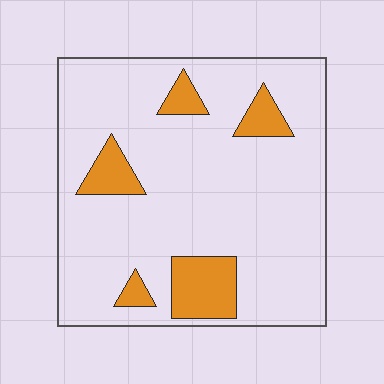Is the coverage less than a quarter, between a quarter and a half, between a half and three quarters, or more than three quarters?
Less than a quarter.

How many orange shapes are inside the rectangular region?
5.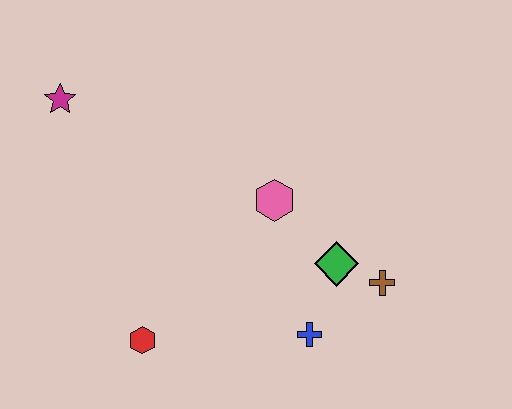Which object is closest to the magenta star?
The pink hexagon is closest to the magenta star.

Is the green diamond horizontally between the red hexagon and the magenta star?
No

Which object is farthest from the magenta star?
The brown cross is farthest from the magenta star.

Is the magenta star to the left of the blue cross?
Yes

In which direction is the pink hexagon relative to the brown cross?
The pink hexagon is to the left of the brown cross.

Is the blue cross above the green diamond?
No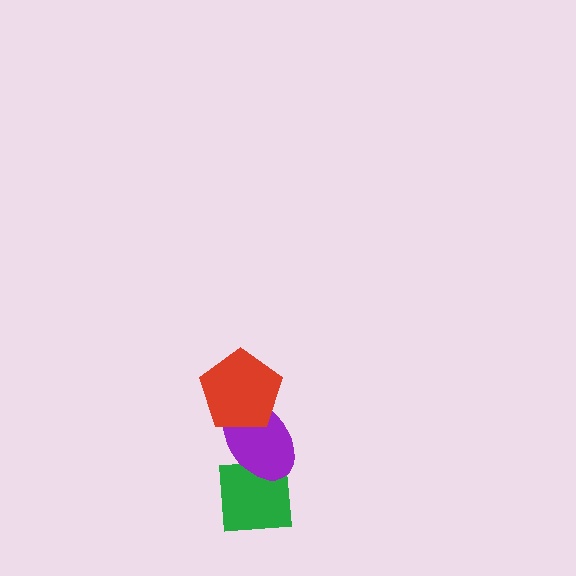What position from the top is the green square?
The green square is 3rd from the top.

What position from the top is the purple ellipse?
The purple ellipse is 2nd from the top.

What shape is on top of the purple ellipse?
The red pentagon is on top of the purple ellipse.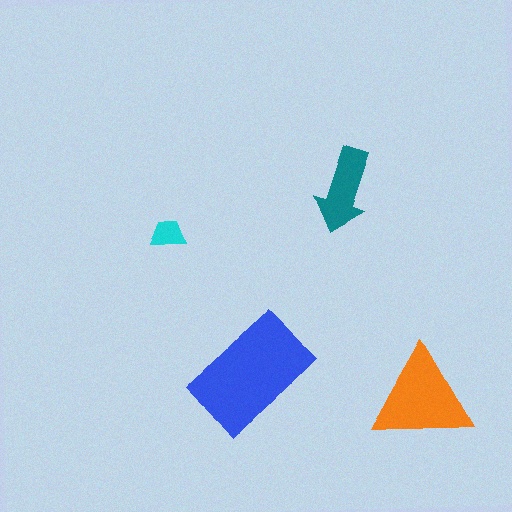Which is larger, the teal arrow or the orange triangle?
The orange triangle.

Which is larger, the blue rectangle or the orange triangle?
The blue rectangle.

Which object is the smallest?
The cyan trapezoid.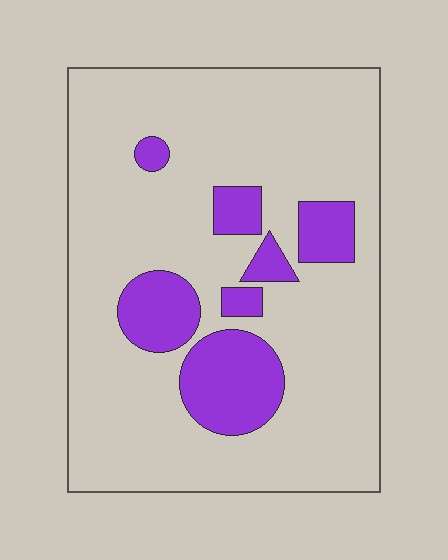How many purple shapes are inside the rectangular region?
7.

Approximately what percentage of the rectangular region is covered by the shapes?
Approximately 20%.